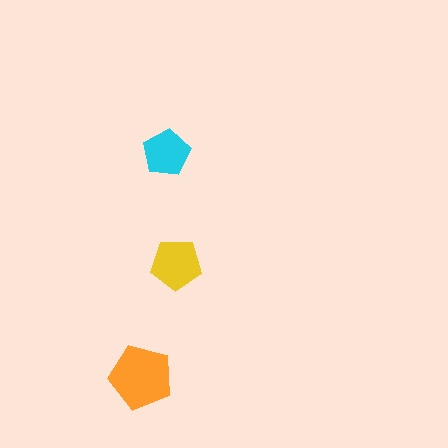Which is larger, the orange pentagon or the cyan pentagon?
The orange one.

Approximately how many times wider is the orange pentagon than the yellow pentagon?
About 1.5 times wider.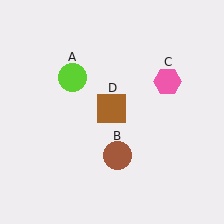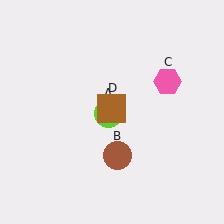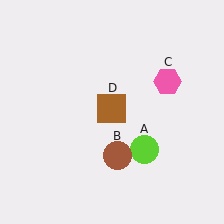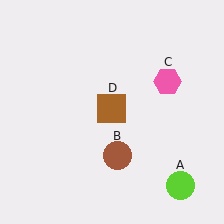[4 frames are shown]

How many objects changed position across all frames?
1 object changed position: lime circle (object A).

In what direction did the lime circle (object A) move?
The lime circle (object A) moved down and to the right.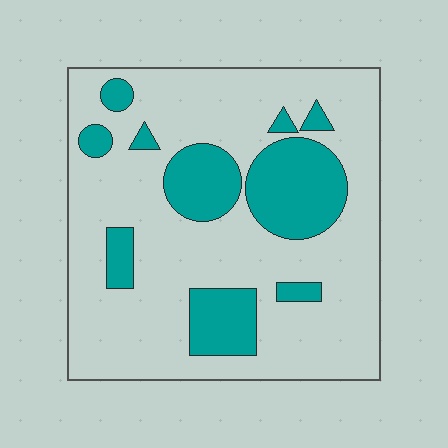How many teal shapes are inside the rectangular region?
10.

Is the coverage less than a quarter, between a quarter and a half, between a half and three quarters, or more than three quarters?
Less than a quarter.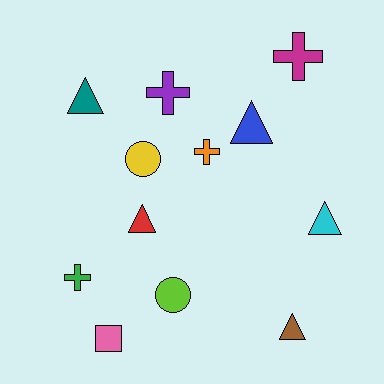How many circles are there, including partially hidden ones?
There are 2 circles.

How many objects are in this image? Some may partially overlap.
There are 12 objects.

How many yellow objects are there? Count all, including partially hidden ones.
There is 1 yellow object.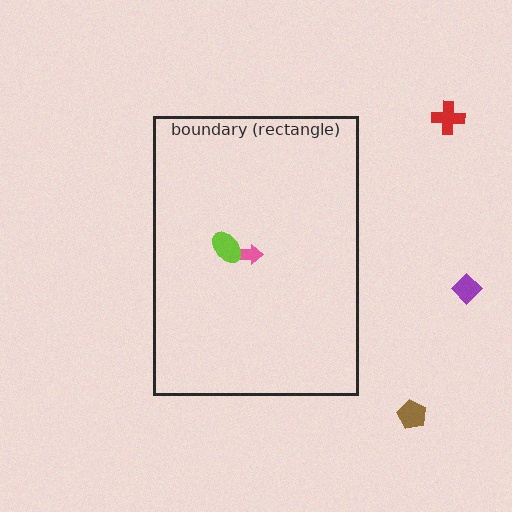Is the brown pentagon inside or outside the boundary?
Outside.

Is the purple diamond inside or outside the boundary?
Outside.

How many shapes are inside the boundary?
2 inside, 3 outside.